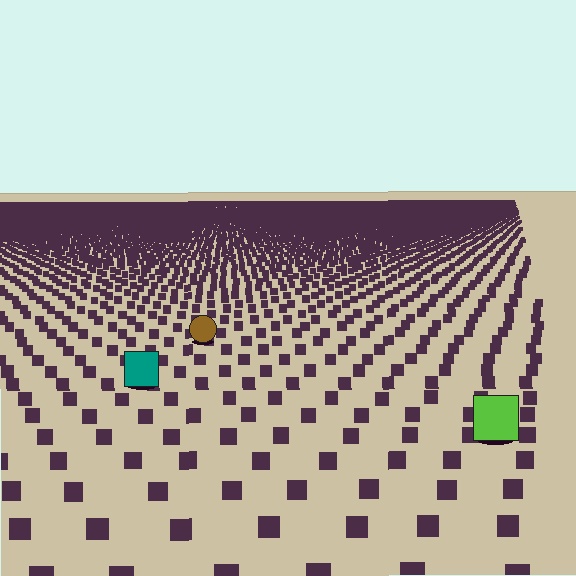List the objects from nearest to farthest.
From nearest to farthest: the lime square, the teal square, the brown circle.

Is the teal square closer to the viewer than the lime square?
No. The lime square is closer — you can tell from the texture gradient: the ground texture is coarser near it.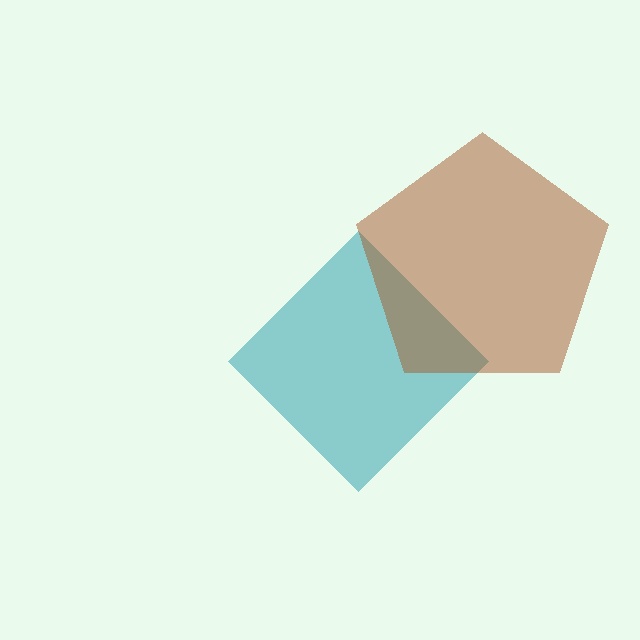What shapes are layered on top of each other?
The layered shapes are: a teal diamond, a brown pentagon.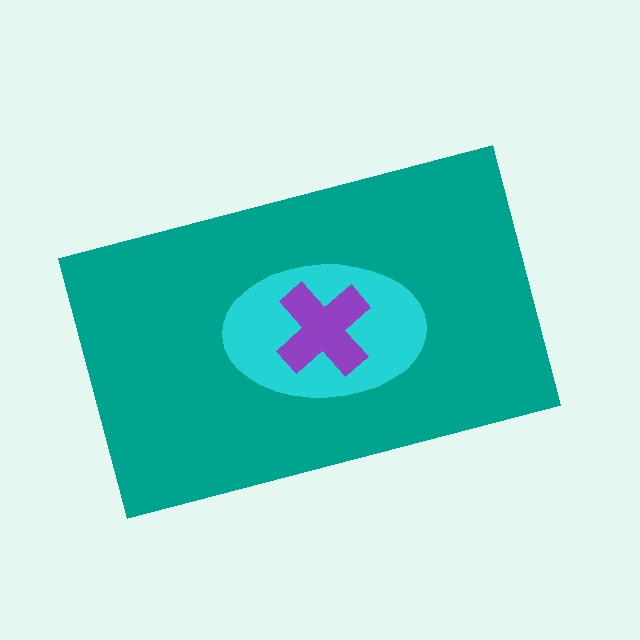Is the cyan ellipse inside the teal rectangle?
Yes.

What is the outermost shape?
The teal rectangle.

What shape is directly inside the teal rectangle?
The cyan ellipse.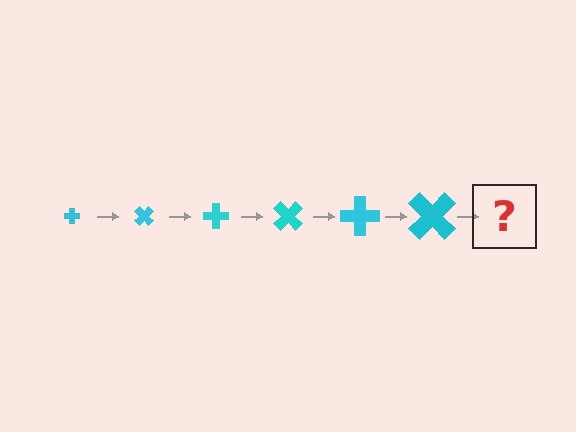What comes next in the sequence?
The next element should be a cross, larger than the previous one and rotated 270 degrees from the start.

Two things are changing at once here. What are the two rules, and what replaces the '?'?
The two rules are that the cross grows larger each step and it rotates 45 degrees each step. The '?' should be a cross, larger than the previous one and rotated 270 degrees from the start.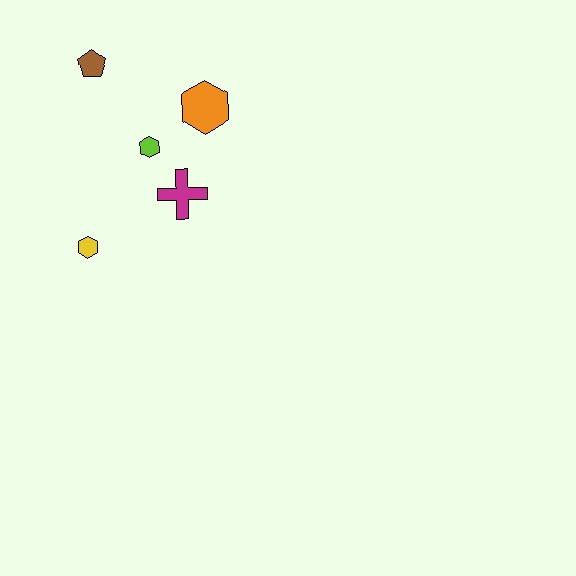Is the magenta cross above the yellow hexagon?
Yes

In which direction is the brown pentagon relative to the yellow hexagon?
The brown pentagon is above the yellow hexagon.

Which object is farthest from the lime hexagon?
The yellow hexagon is farthest from the lime hexagon.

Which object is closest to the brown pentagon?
The lime hexagon is closest to the brown pentagon.